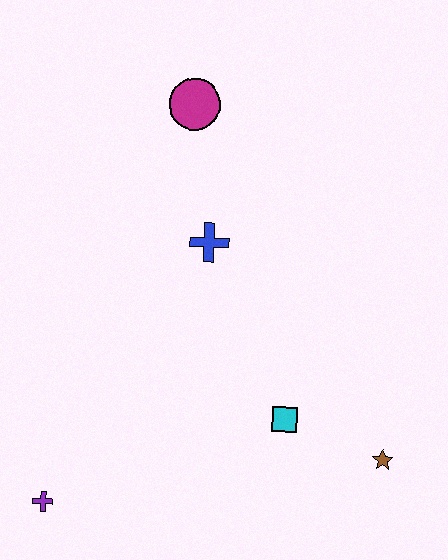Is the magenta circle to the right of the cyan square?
No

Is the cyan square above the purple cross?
Yes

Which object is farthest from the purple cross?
The magenta circle is farthest from the purple cross.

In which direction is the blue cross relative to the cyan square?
The blue cross is above the cyan square.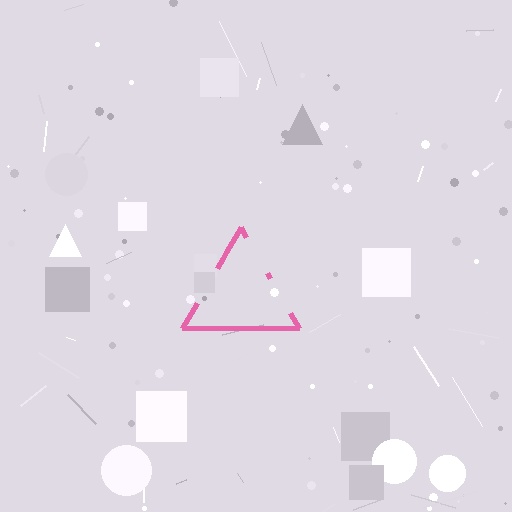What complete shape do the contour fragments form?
The contour fragments form a triangle.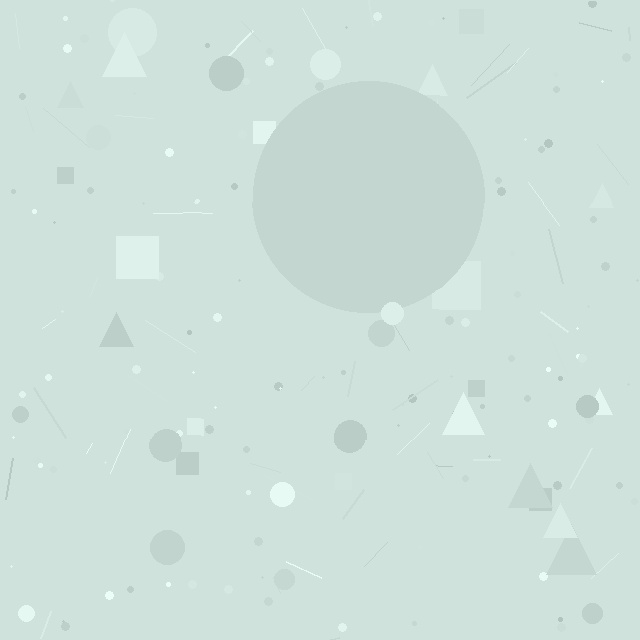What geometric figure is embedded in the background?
A circle is embedded in the background.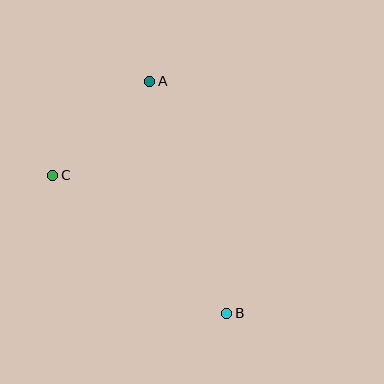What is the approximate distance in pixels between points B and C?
The distance between B and C is approximately 222 pixels.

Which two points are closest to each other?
Points A and C are closest to each other.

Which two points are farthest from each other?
Points A and B are farthest from each other.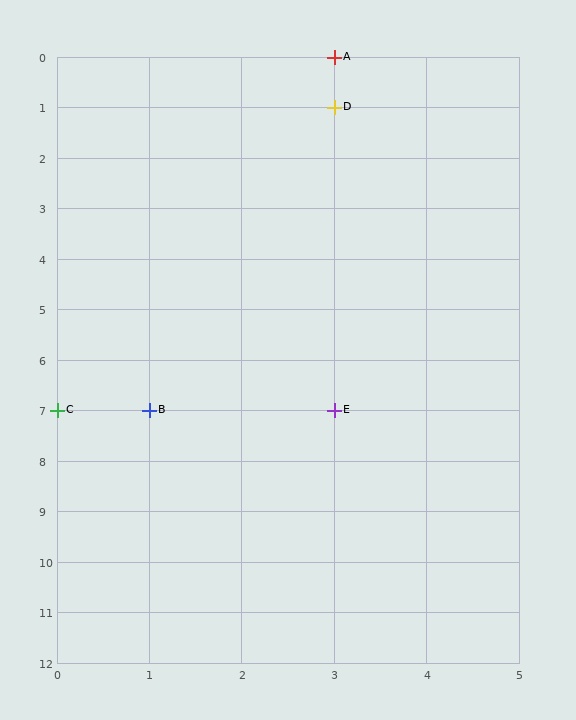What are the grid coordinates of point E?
Point E is at grid coordinates (3, 7).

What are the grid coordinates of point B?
Point B is at grid coordinates (1, 7).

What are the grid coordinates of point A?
Point A is at grid coordinates (3, 0).